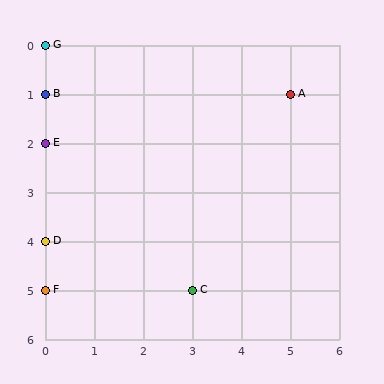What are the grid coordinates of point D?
Point D is at grid coordinates (0, 4).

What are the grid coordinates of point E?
Point E is at grid coordinates (0, 2).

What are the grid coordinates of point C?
Point C is at grid coordinates (3, 5).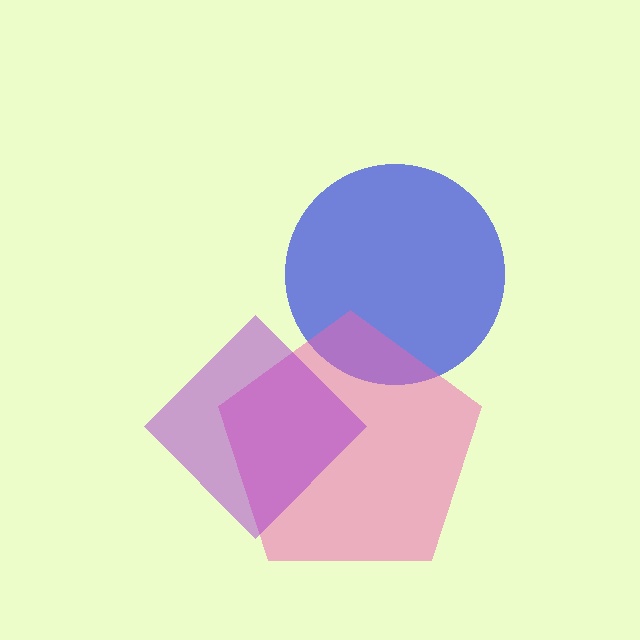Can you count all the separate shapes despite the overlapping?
Yes, there are 3 separate shapes.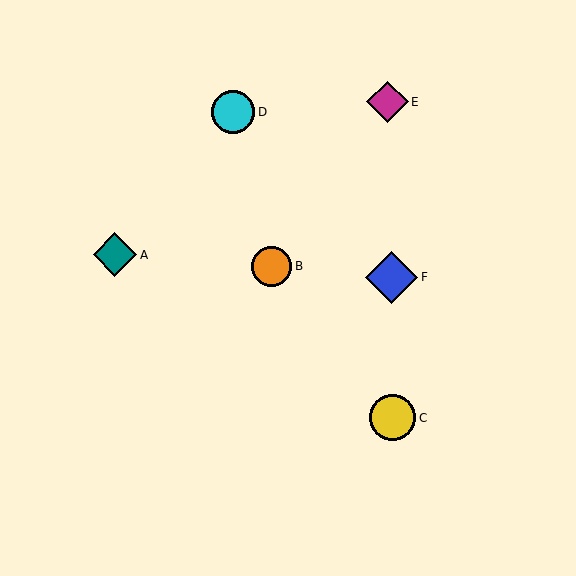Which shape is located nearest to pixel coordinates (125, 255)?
The teal diamond (labeled A) at (115, 255) is nearest to that location.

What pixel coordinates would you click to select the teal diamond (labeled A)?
Click at (115, 255) to select the teal diamond A.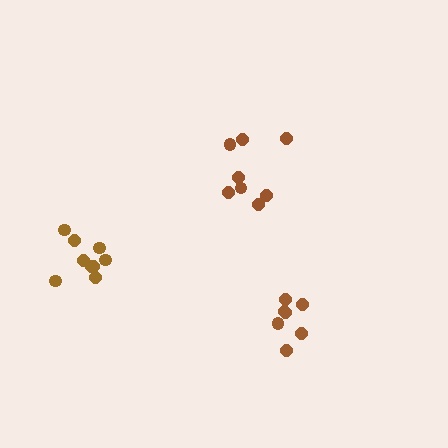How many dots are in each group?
Group 1: 8 dots, Group 2: 9 dots, Group 3: 7 dots (24 total).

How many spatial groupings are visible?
There are 3 spatial groupings.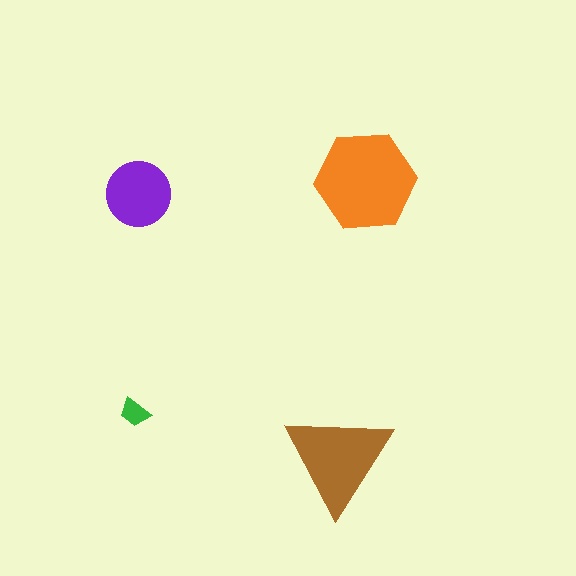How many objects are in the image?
There are 4 objects in the image.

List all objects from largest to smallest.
The orange hexagon, the brown triangle, the purple circle, the green trapezoid.